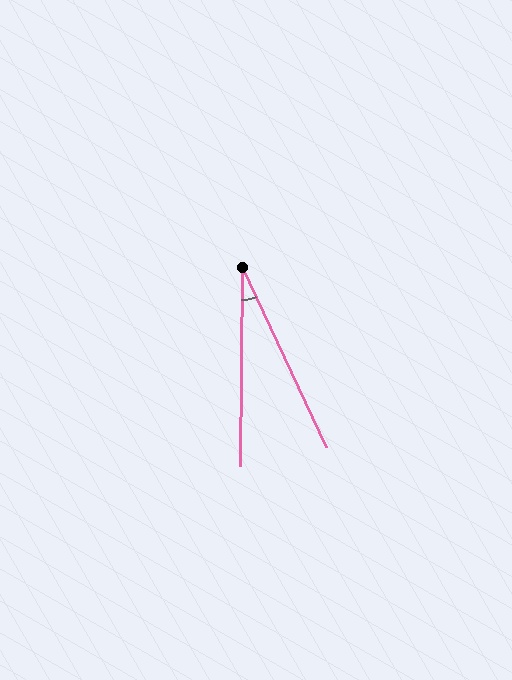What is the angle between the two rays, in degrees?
Approximately 26 degrees.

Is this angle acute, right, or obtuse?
It is acute.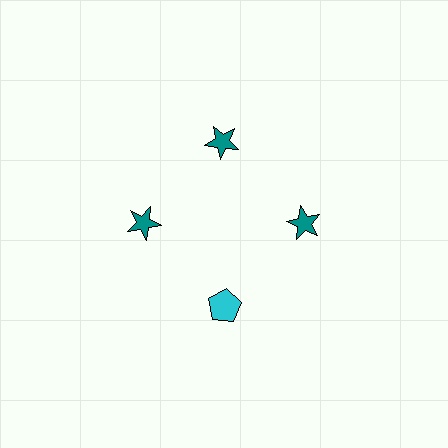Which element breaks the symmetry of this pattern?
The cyan pentagon at roughly the 6 o'clock position breaks the symmetry. All other shapes are teal stars.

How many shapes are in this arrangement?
There are 4 shapes arranged in a ring pattern.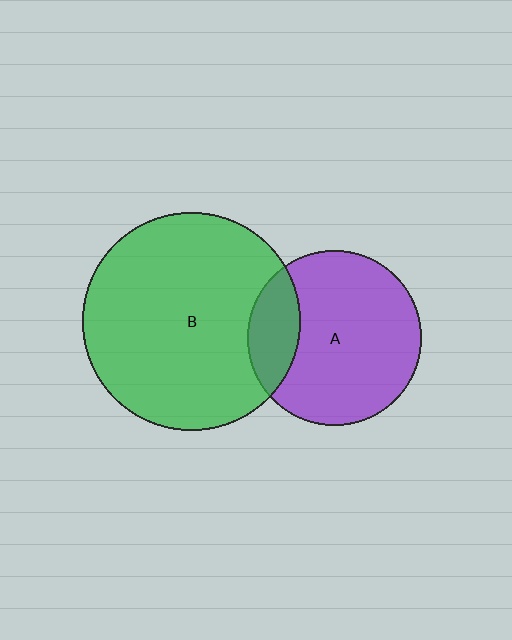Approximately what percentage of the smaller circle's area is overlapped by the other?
Approximately 20%.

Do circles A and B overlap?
Yes.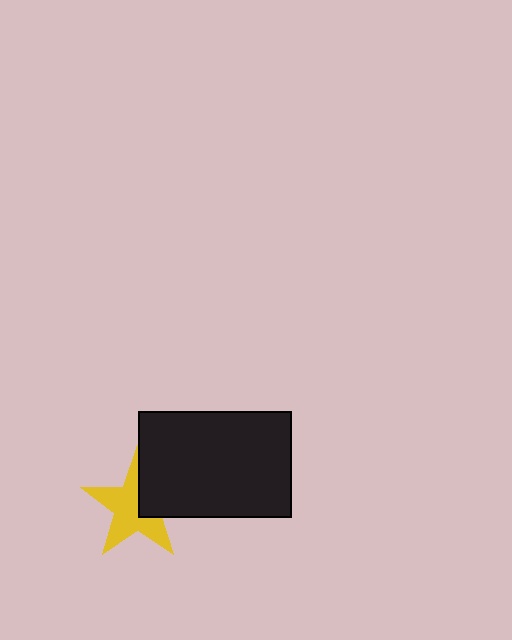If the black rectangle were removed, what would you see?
You would see the complete yellow star.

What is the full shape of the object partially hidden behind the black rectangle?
The partially hidden object is a yellow star.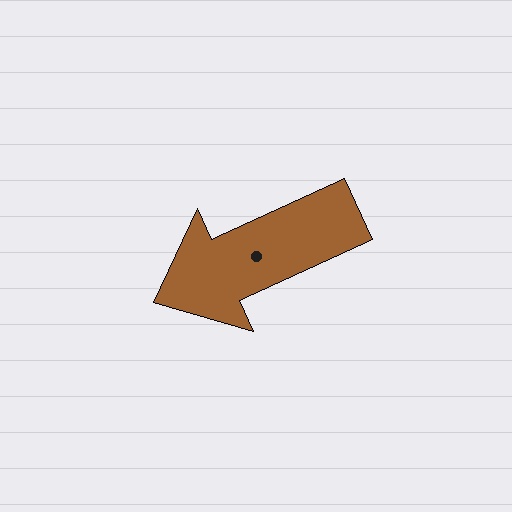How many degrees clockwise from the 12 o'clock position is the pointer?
Approximately 245 degrees.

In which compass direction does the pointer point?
Southwest.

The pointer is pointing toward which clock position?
Roughly 8 o'clock.